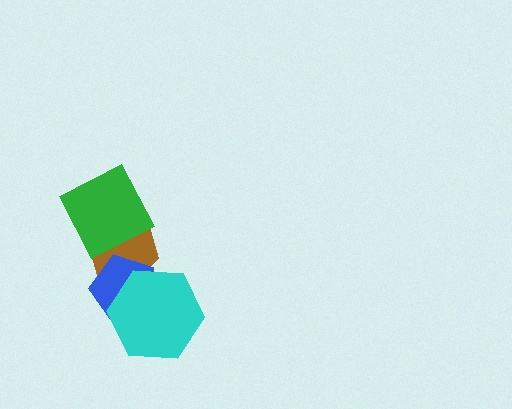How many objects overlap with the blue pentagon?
2 objects overlap with the blue pentagon.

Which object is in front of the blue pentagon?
The cyan hexagon is in front of the blue pentagon.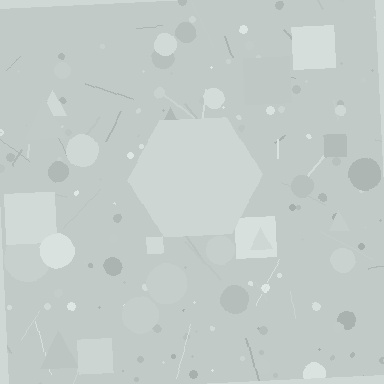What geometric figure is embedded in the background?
A hexagon is embedded in the background.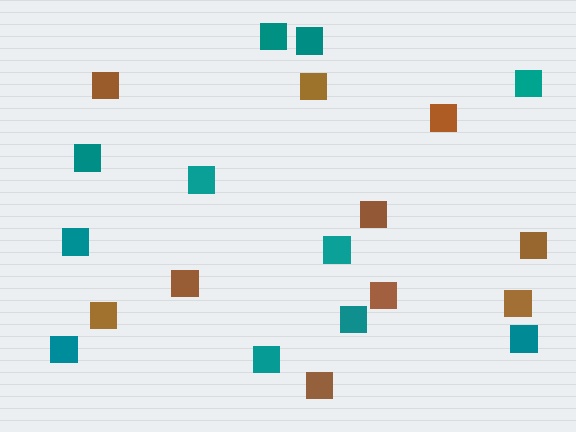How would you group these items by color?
There are 2 groups: one group of brown squares (10) and one group of teal squares (11).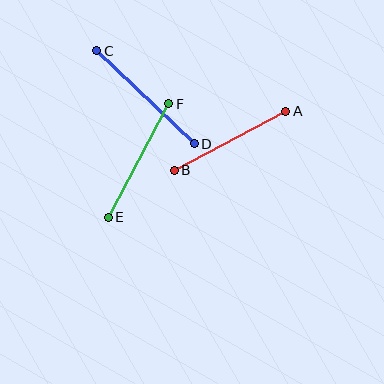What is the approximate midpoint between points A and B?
The midpoint is at approximately (230, 141) pixels.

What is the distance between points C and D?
The distance is approximately 134 pixels.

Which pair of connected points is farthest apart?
Points C and D are farthest apart.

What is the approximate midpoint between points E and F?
The midpoint is at approximately (139, 161) pixels.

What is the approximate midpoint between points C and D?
The midpoint is at approximately (145, 97) pixels.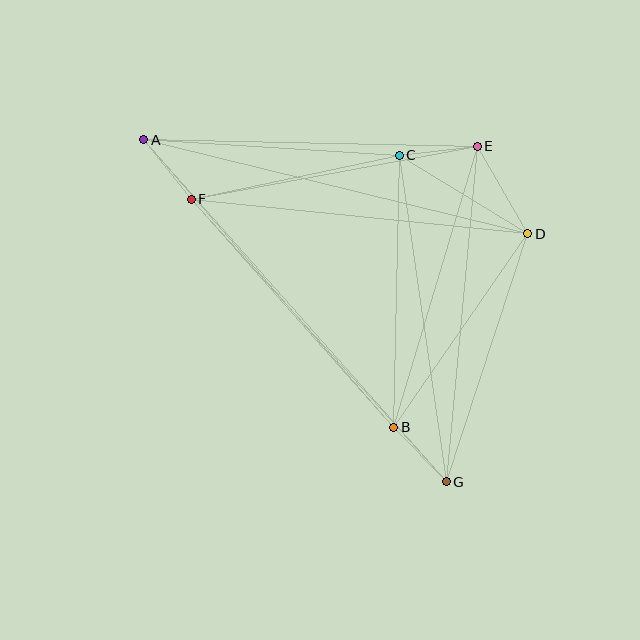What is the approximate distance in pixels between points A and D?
The distance between A and D is approximately 395 pixels.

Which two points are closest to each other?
Points B and G are closest to each other.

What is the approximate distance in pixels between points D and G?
The distance between D and G is approximately 261 pixels.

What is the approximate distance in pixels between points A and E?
The distance between A and E is approximately 334 pixels.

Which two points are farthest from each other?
Points A and G are farthest from each other.